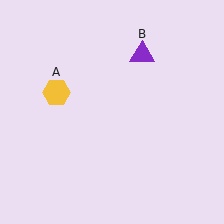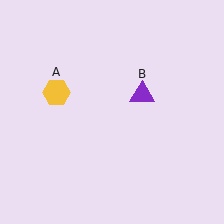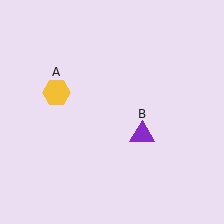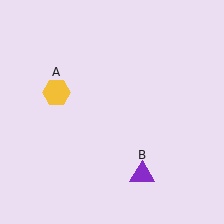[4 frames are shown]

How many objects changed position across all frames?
1 object changed position: purple triangle (object B).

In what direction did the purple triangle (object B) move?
The purple triangle (object B) moved down.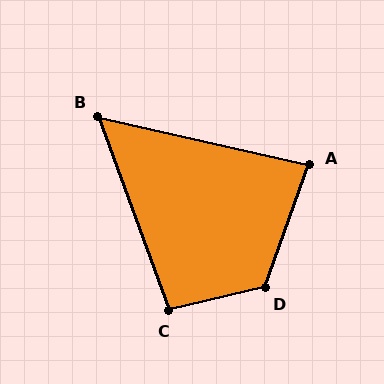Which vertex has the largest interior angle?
D, at approximately 123 degrees.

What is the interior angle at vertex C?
Approximately 97 degrees (obtuse).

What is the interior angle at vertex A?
Approximately 83 degrees (acute).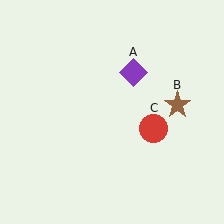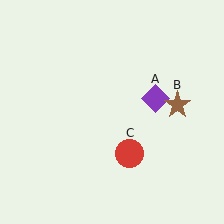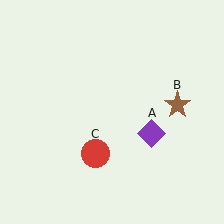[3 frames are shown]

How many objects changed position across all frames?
2 objects changed position: purple diamond (object A), red circle (object C).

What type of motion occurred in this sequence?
The purple diamond (object A), red circle (object C) rotated clockwise around the center of the scene.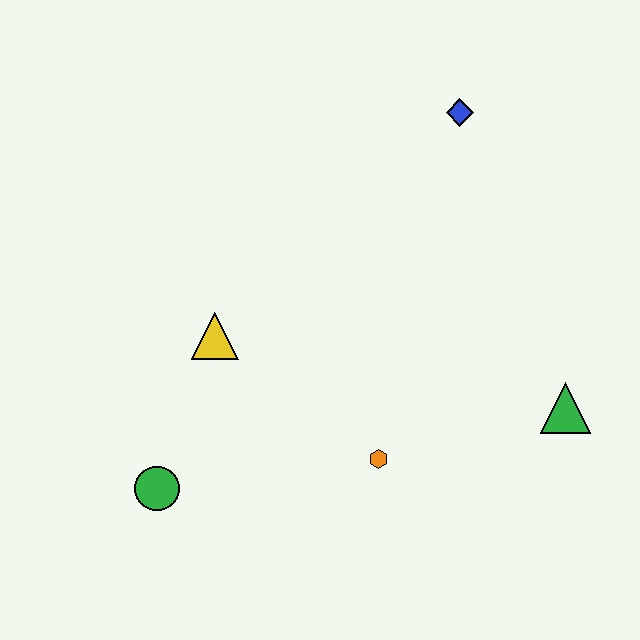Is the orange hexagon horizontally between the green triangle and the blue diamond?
No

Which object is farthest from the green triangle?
The green circle is farthest from the green triangle.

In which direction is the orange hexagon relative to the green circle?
The orange hexagon is to the right of the green circle.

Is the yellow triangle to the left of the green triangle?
Yes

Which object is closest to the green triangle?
The orange hexagon is closest to the green triangle.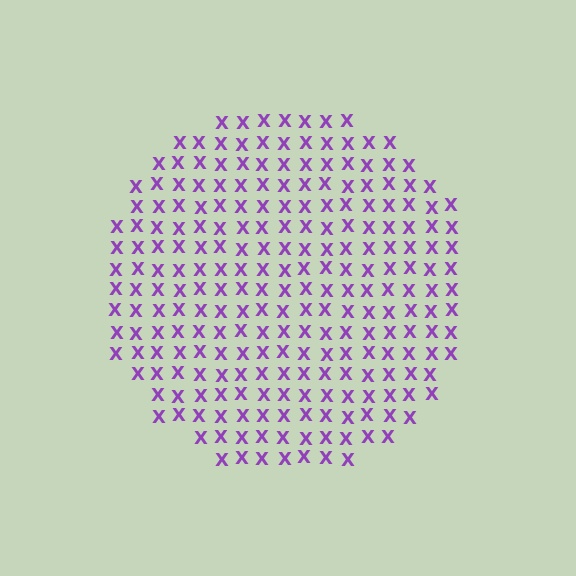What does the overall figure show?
The overall figure shows a circle.